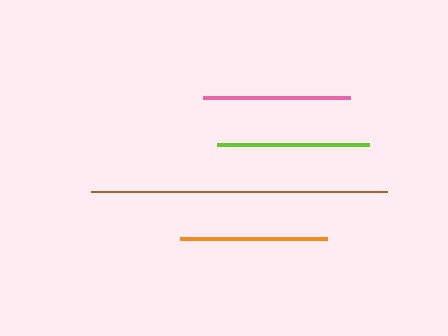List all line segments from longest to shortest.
From longest to shortest: brown, lime, orange, pink.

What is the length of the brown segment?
The brown segment is approximately 296 pixels long.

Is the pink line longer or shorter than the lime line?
The lime line is longer than the pink line.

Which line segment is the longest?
The brown line is the longest at approximately 296 pixels.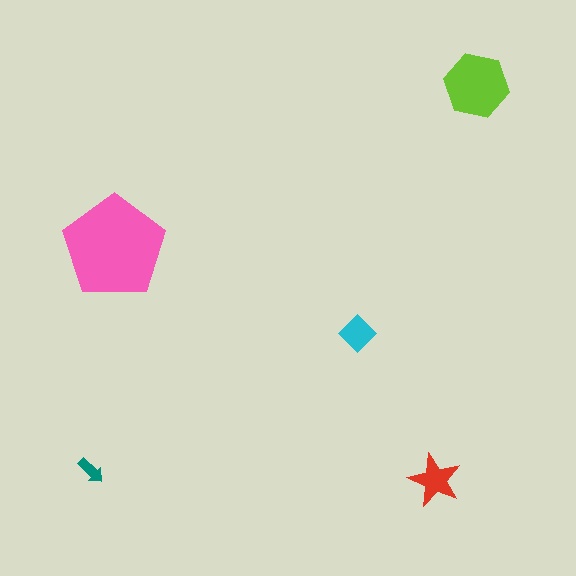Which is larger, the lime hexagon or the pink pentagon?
The pink pentagon.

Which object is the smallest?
The teal arrow.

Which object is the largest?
The pink pentagon.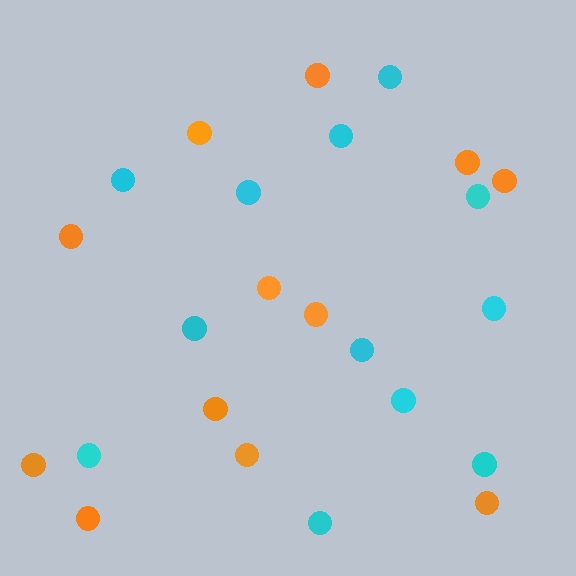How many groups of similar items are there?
There are 2 groups: one group of orange circles (12) and one group of cyan circles (12).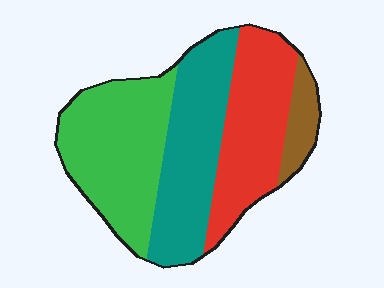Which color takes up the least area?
Brown, at roughly 5%.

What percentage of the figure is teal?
Teal takes up about one third (1/3) of the figure.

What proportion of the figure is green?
Green takes up between a quarter and a half of the figure.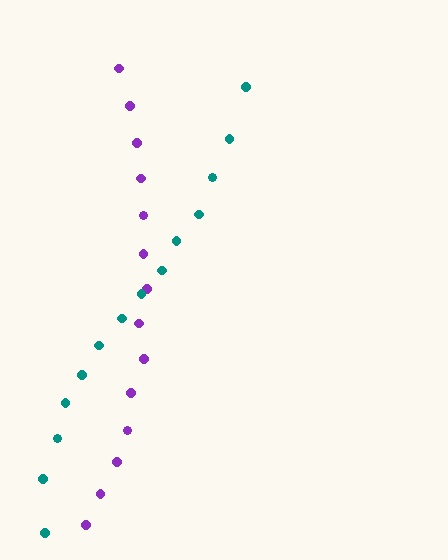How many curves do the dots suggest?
There are 2 distinct paths.